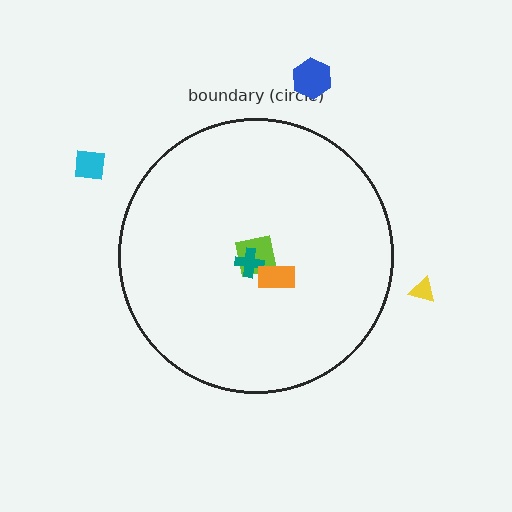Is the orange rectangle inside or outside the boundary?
Inside.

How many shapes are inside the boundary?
3 inside, 3 outside.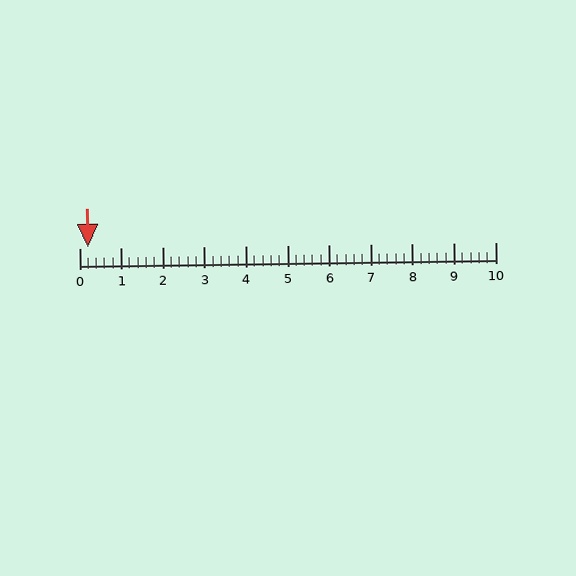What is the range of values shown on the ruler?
The ruler shows values from 0 to 10.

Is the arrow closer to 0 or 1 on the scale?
The arrow is closer to 0.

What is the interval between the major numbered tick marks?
The major tick marks are spaced 1 units apart.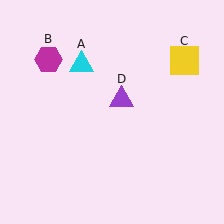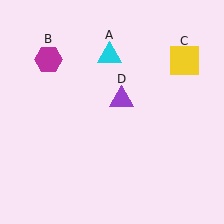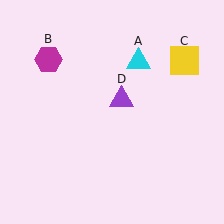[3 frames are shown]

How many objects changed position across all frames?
1 object changed position: cyan triangle (object A).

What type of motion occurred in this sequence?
The cyan triangle (object A) rotated clockwise around the center of the scene.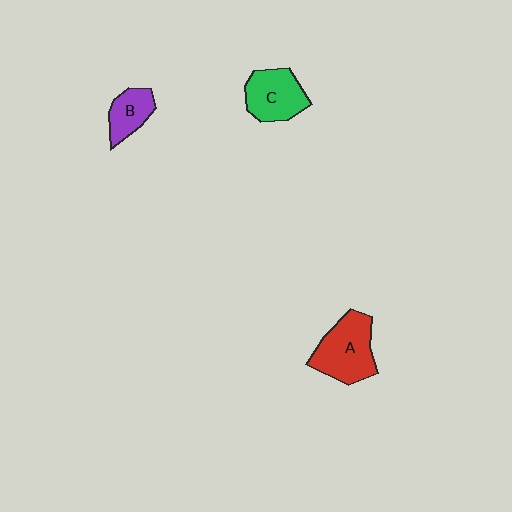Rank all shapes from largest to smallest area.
From largest to smallest: A (red), C (green), B (purple).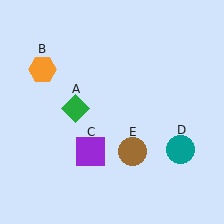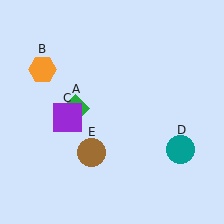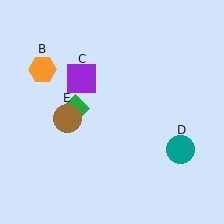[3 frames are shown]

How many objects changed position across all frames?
2 objects changed position: purple square (object C), brown circle (object E).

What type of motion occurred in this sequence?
The purple square (object C), brown circle (object E) rotated clockwise around the center of the scene.